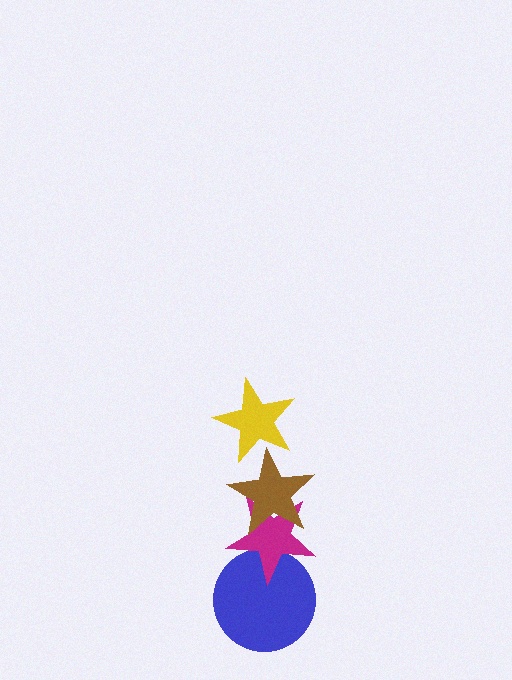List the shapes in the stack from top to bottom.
From top to bottom: the yellow star, the brown star, the magenta star, the blue circle.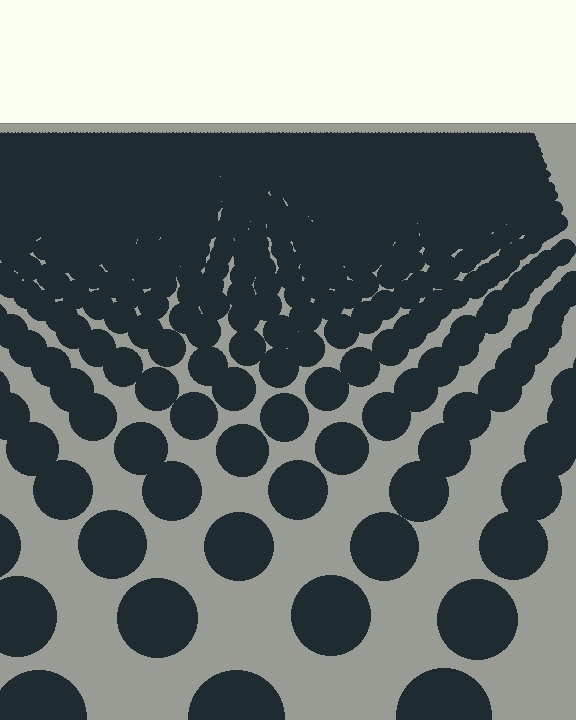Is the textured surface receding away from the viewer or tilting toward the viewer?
The surface is receding away from the viewer. Texture elements get smaller and denser toward the top.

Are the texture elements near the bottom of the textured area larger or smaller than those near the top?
Larger. Near the bottom, elements are closer to the viewer and appear at a bigger on-screen size.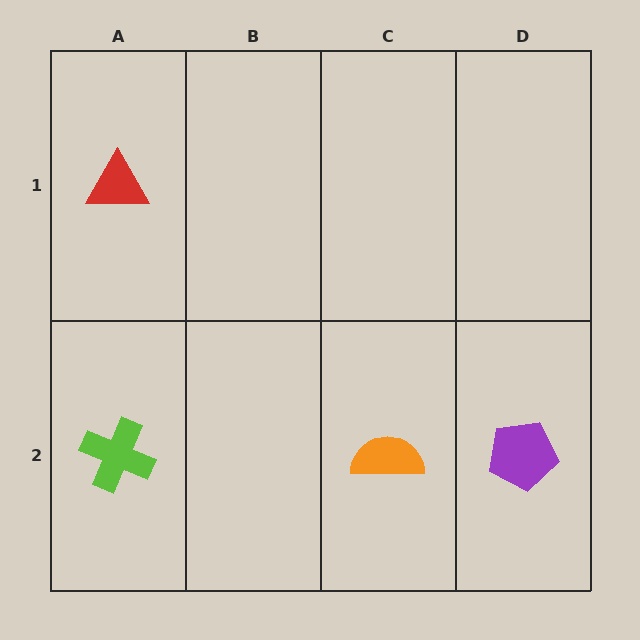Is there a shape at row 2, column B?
No, that cell is empty.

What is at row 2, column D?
A purple pentagon.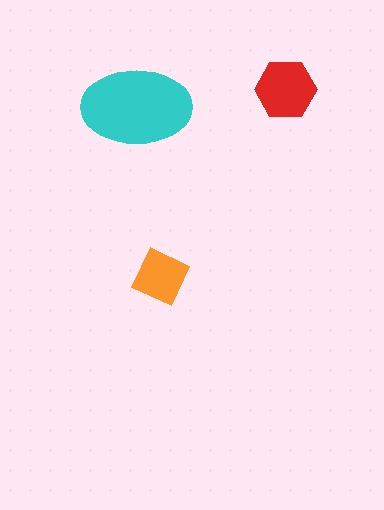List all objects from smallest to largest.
The orange square, the red hexagon, the cyan ellipse.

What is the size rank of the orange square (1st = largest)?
3rd.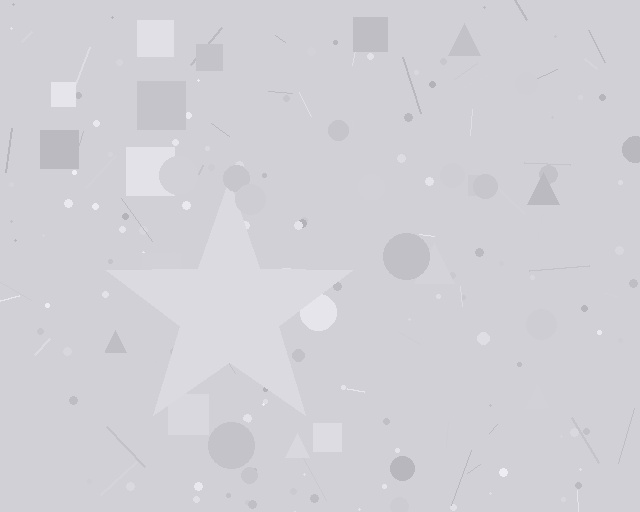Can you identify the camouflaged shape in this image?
The camouflaged shape is a star.